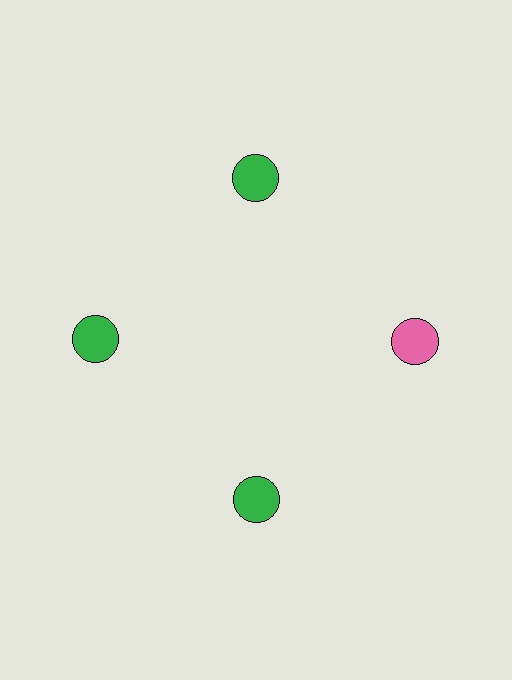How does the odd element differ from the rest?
It has a different color: pink instead of green.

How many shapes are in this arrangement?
There are 4 shapes arranged in a ring pattern.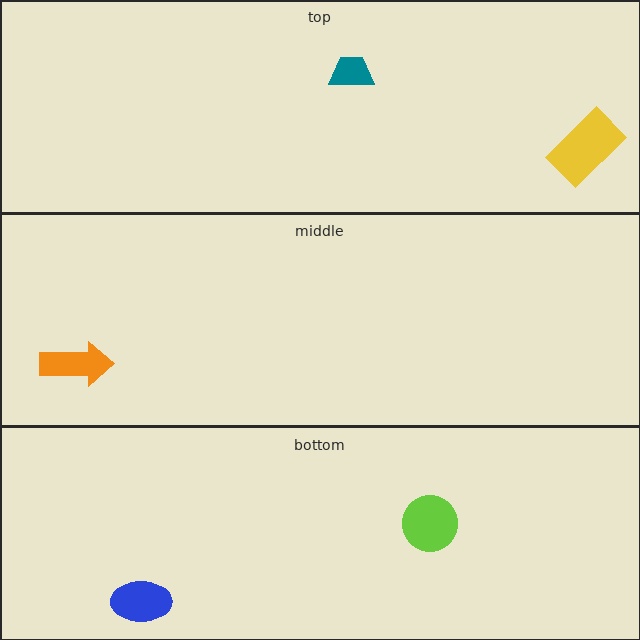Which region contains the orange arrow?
The middle region.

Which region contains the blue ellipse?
The bottom region.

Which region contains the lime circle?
The bottom region.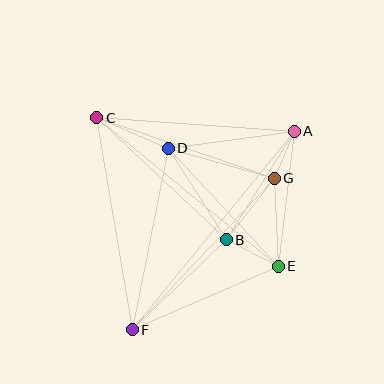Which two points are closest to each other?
Points A and G are closest to each other.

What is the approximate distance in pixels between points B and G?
The distance between B and G is approximately 78 pixels.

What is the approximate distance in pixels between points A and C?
The distance between A and C is approximately 198 pixels.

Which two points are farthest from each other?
Points A and F are farthest from each other.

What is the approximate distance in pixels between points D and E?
The distance between D and E is approximately 161 pixels.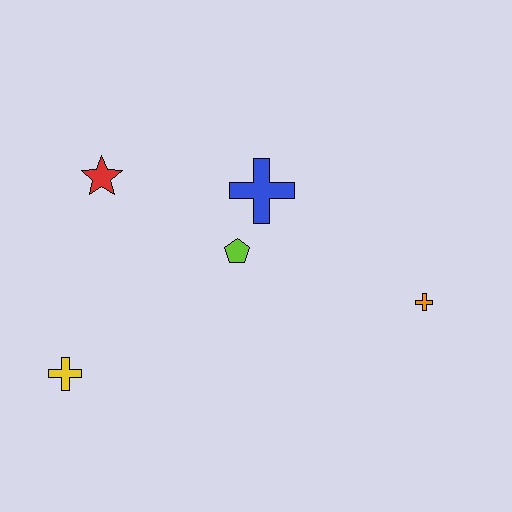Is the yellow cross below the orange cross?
Yes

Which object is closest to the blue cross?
The lime pentagon is closest to the blue cross.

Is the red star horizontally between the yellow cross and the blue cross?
Yes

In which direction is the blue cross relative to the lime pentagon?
The blue cross is above the lime pentagon.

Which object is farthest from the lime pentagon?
The yellow cross is farthest from the lime pentagon.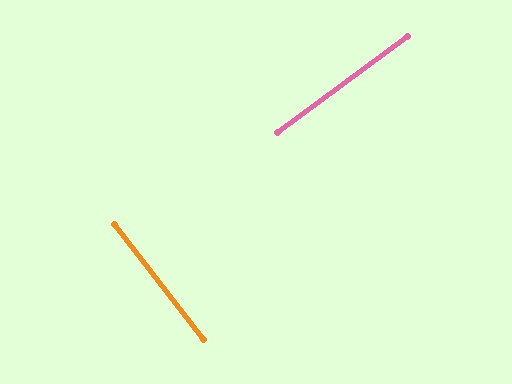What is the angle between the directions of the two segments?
Approximately 89 degrees.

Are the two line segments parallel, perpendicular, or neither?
Perpendicular — they meet at approximately 89°.